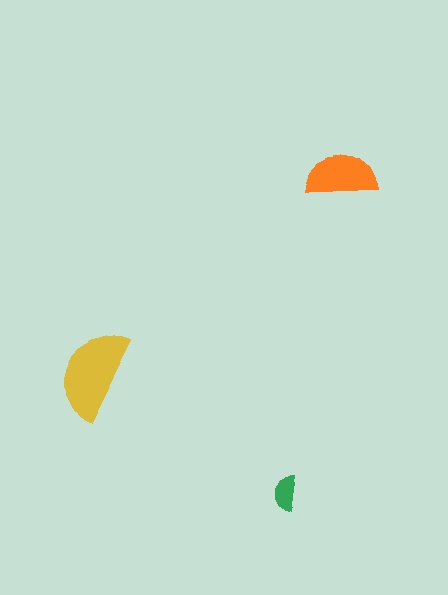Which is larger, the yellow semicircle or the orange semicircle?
The yellow one.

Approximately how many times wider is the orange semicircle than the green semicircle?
About 2 times wider.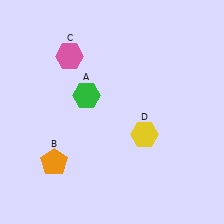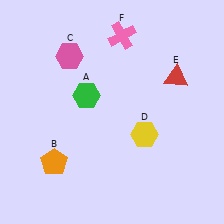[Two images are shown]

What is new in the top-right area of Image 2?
A red triangle (E) was added in the top-right area of Image 2.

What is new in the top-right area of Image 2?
A pink cross (F) was added in the top-right area of Image 2.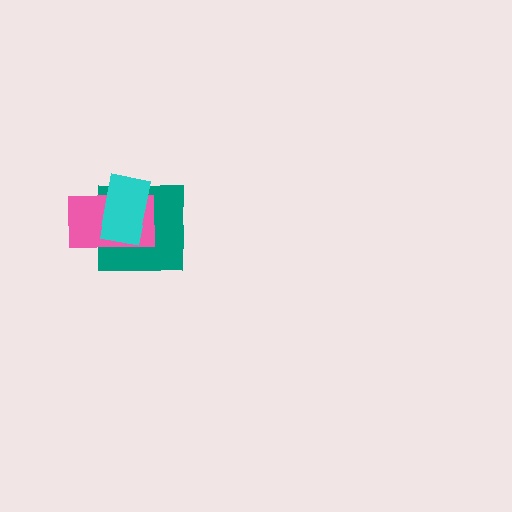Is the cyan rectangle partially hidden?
No, no other shape covers it.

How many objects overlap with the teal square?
2 objects overlap with the teal square.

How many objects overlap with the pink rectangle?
2 objects overlap with the pink rectangle.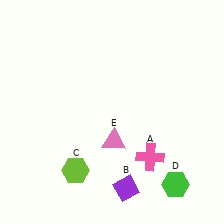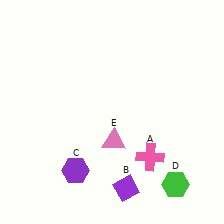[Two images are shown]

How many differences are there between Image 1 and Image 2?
There is 1 difference between the two images.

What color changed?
The hexagon (C) changed from lime in Image 1 to purple in Image 2.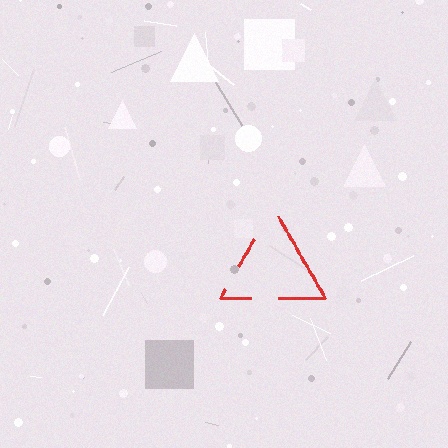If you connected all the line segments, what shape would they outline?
They would outline a triangle.